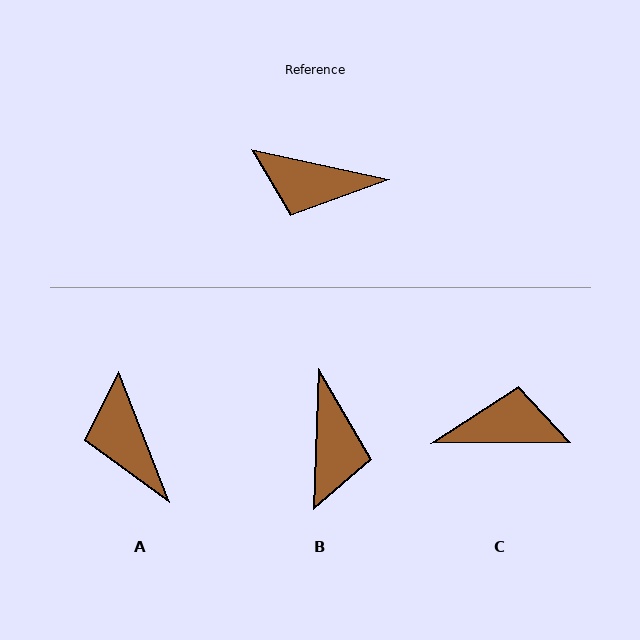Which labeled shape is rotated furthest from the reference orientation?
C, about 167 degrees away.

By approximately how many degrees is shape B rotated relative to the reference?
Approximately 101 degrees counter-clockwise.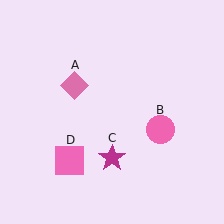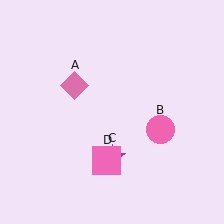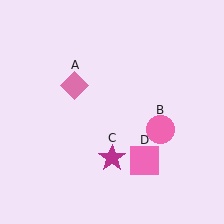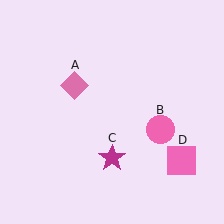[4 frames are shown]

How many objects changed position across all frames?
1 object changed position: pink square (object D).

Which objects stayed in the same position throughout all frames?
Pink diamond (object A) and pink circle (object B) and magenta star (object C) remained stationary.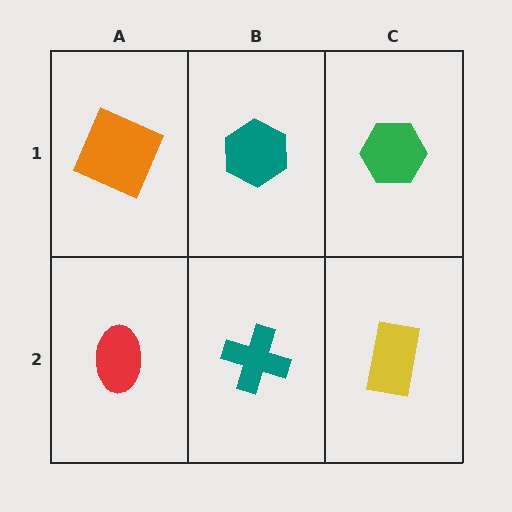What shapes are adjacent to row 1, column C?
A yellow rectangle (row 2, column C), a teal hexagon (row 1, column B).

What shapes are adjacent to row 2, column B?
A teal hexagon (row 1, column B), a red ellipse (row 2, column A), a yellow rectangle (row 2, column C).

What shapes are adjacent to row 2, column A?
An orange square (row 1, column A), a teal cross (row 2, column B).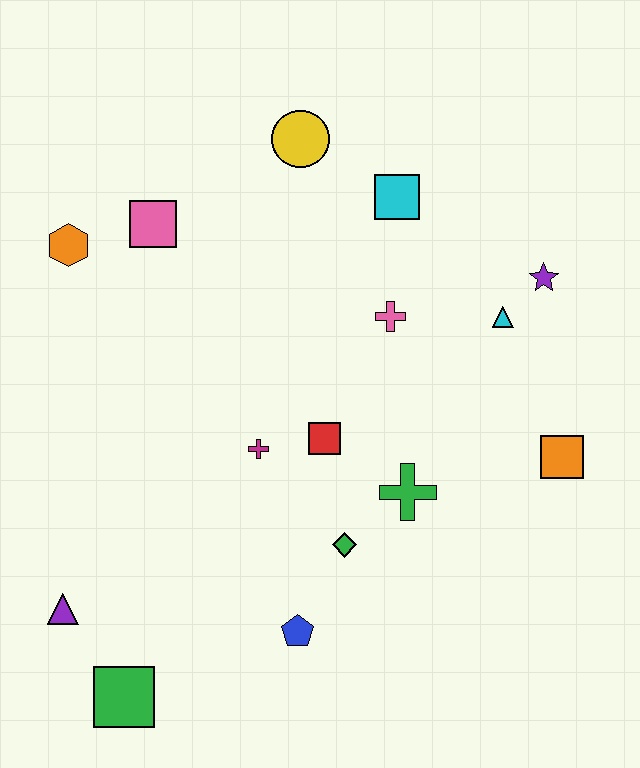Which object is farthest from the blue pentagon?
The yellow circle is farthest from the blue pentagon.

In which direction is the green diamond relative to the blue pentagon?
The green diamond is above the blue pentagon.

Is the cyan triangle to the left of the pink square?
No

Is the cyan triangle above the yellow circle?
No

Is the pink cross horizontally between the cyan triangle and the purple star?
No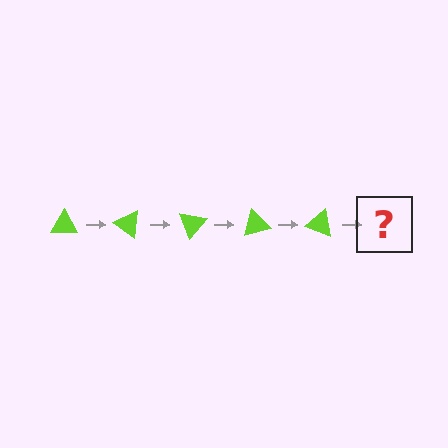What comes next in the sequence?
The next element should be a lime triangle rotated 175 degrees.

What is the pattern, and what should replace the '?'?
The pattern is that the triangle rotates 35 degrees each step. The '?' should be a lime triangle rotated 175 degrees.